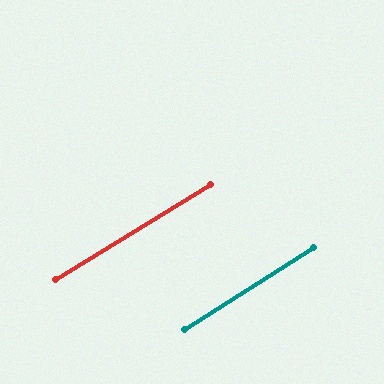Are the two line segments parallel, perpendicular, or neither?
Parallel — their directions differ by only 0.7°.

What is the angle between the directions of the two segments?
Approximately 1 degree.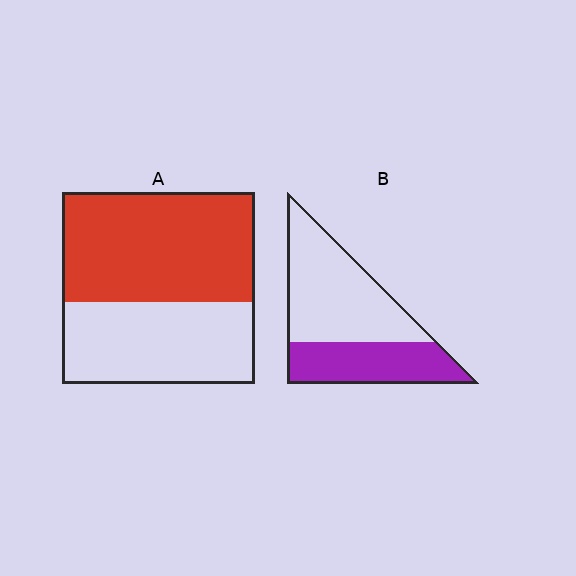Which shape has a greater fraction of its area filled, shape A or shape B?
Shape A.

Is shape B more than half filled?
No.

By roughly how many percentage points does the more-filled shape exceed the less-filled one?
By roughly 20 percentage points (A over B).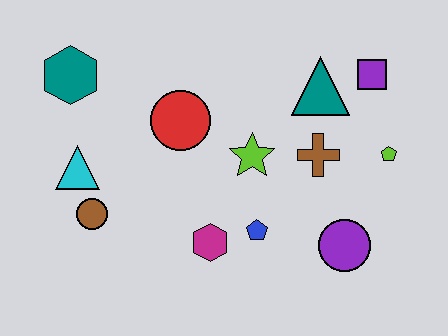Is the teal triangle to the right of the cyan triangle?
Yes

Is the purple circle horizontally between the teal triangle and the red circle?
No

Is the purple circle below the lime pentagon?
Yes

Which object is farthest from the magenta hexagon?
The purple square is farthest from the magenta hexagon.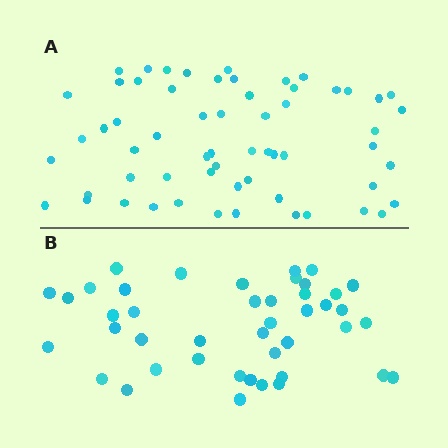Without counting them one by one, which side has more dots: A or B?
Region A (the top region) has more dots.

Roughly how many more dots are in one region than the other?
Region A has approximately 15 more dots than region B.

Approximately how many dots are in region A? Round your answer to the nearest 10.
About 60 dots.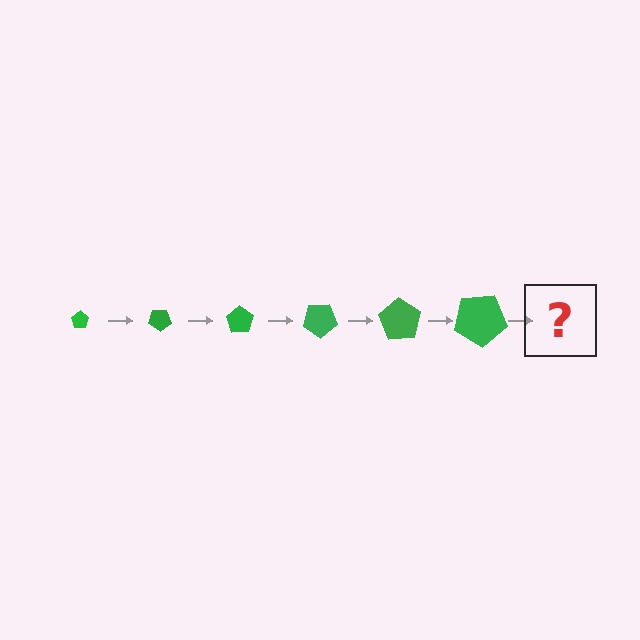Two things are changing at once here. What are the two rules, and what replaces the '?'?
The two rules are that the pentagon grows larger each step and it rotates 35 degrees each step. The '?' should be a pentagon, larger than the previous one and rotated 210 degrees from the start.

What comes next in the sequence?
The next element should be a pentagon, larger than the previous one and rotated 210 degrees from the start.